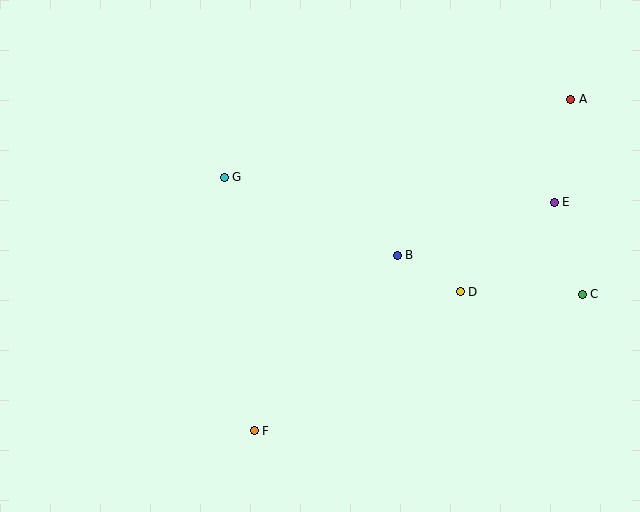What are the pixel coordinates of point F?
Point F is at (254, 431).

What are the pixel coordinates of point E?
Point E is at (554, 202).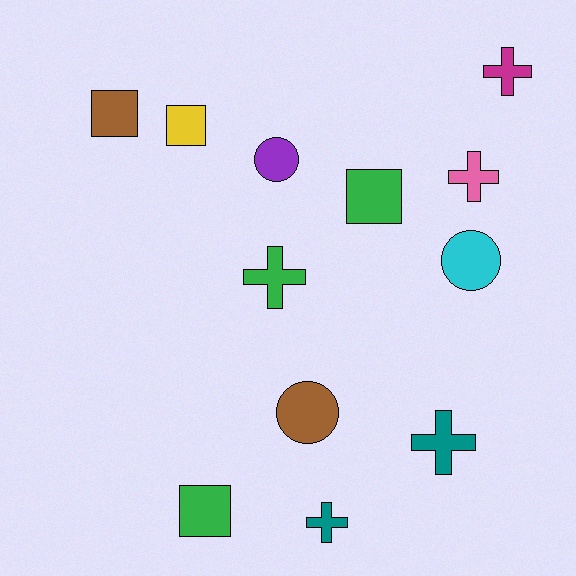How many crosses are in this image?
There are 5 crosses.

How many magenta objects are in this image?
There is 1 magenta object.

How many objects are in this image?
There are 12 objects.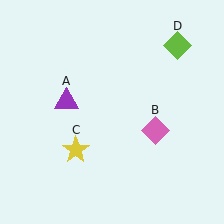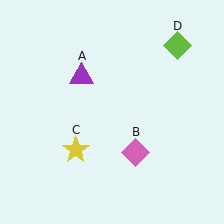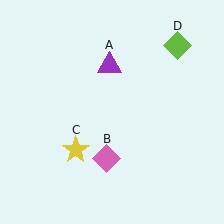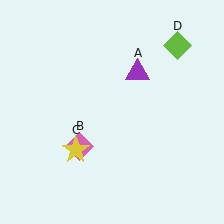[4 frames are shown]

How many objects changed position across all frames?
2 objects changed position: purple triangle (object A), pink diamond (object B).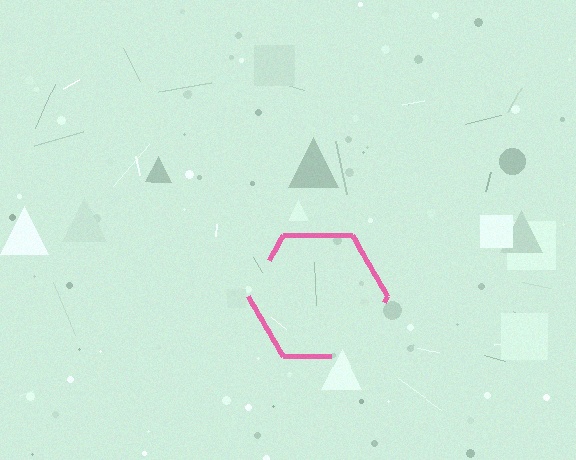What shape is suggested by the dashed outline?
The dashed outline suggests a hexagon.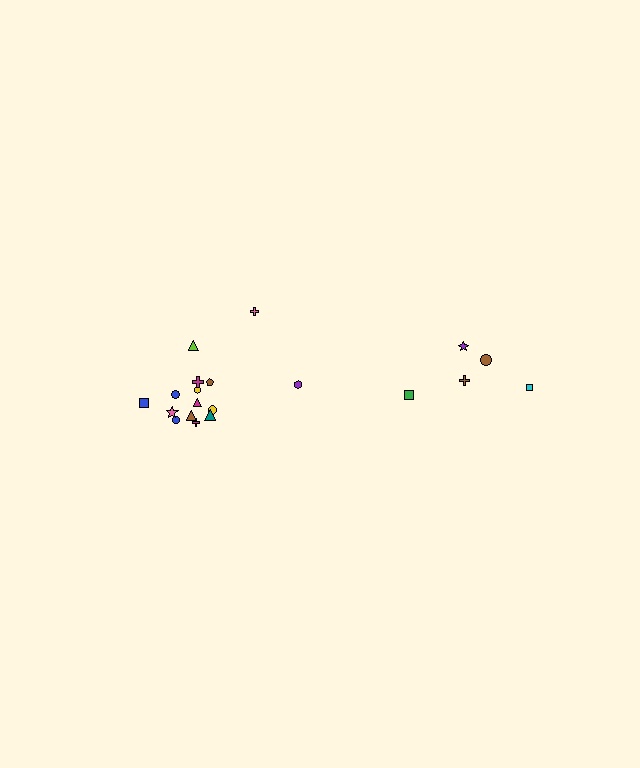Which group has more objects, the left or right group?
The left group.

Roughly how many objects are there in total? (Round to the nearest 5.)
Roughly 20 objects in total.